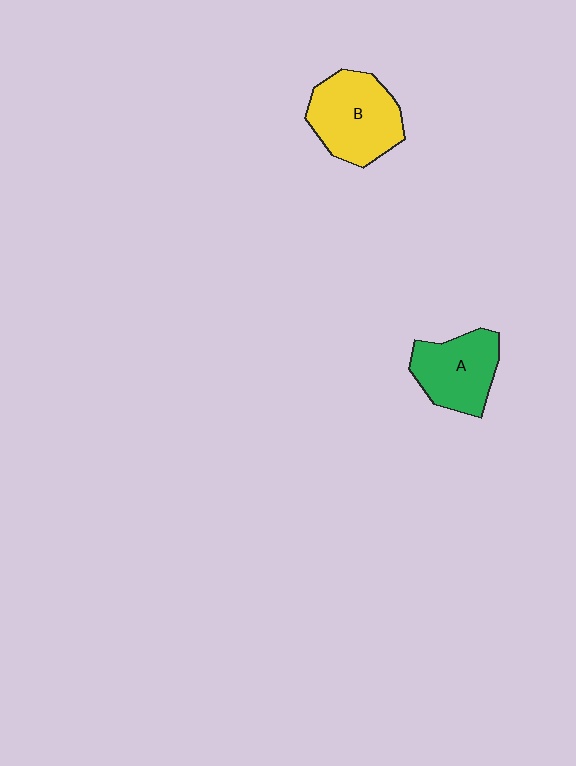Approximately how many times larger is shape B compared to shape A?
Approximately 1.2 times.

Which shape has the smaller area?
Shape A (green).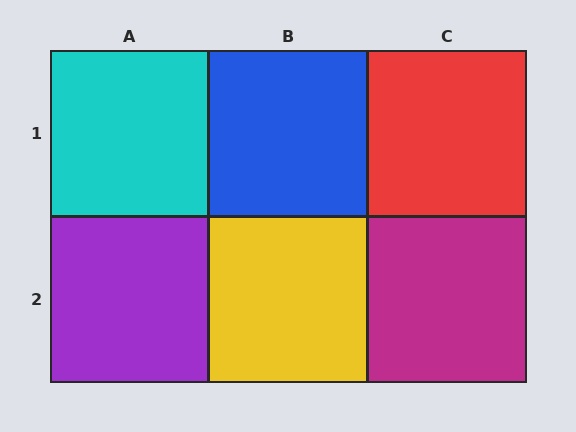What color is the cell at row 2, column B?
Yellow.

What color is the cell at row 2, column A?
Purple.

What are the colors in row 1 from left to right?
Cyan, blue, red.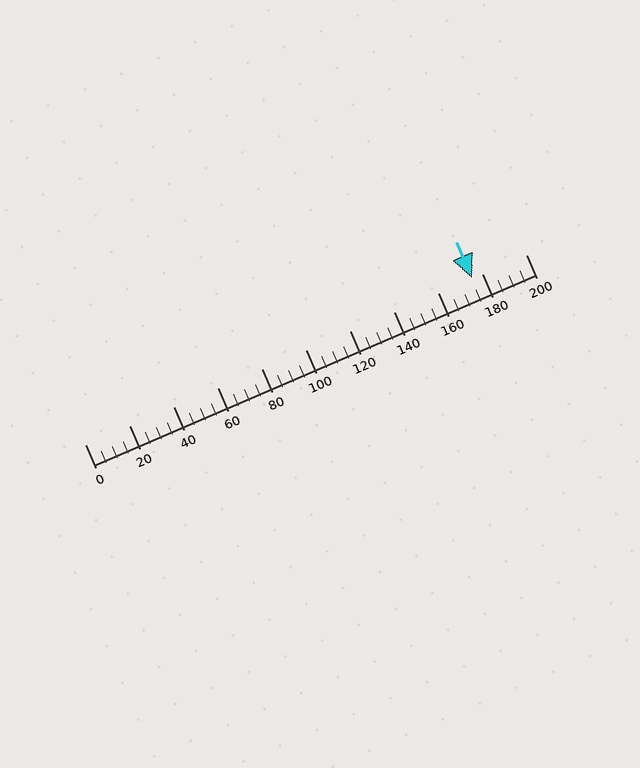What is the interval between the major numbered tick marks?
The major tick marks are spaced 20 units apart.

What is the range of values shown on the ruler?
The ruler shows values from 0 to 200.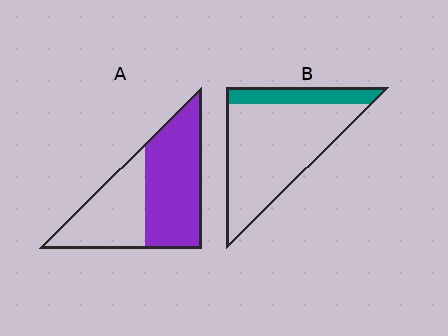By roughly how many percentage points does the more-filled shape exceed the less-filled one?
By roughly 40 percentage points (A over B).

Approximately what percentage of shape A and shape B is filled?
A is approximately 55% and B is approximately 20%.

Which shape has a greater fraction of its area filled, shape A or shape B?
Shape A.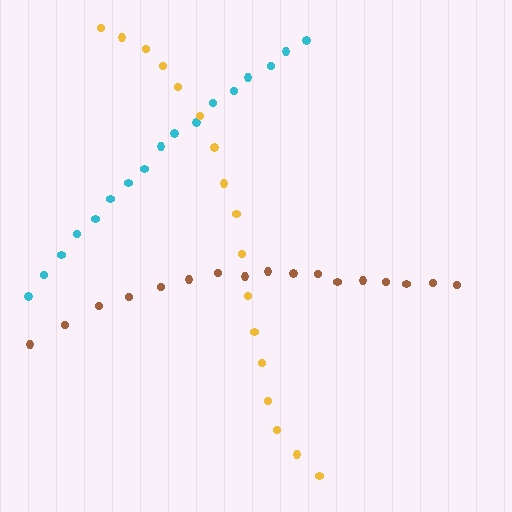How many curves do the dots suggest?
There are 3 distinct paths.